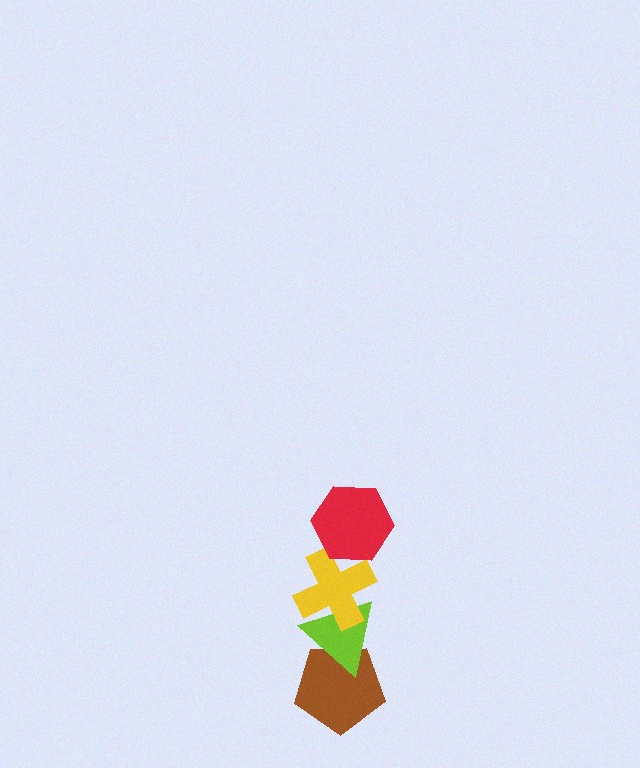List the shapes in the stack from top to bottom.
From top to bottom: the red hexagon, the yellow cross, the lime triangle, the brown pentagon.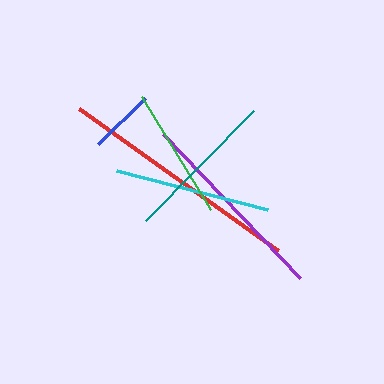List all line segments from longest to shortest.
From longest to shortest: red, purple, cyan, teal, green, blue.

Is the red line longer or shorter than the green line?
The red line is longer than the green line.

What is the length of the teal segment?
The teal segment is approximately 155 pixels long.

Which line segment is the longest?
The red line is the longest at approximately 244 pixels.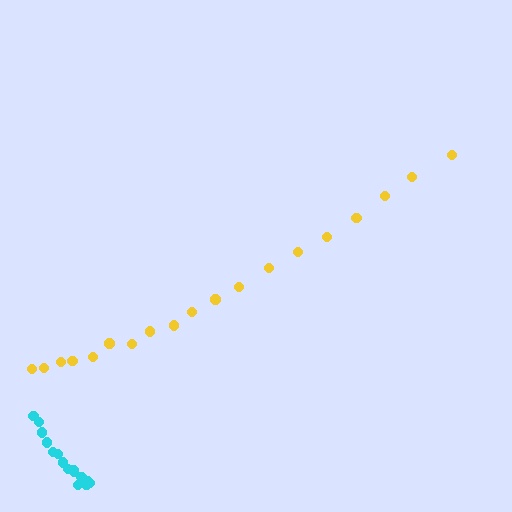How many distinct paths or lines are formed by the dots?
There are 2 distinct paths.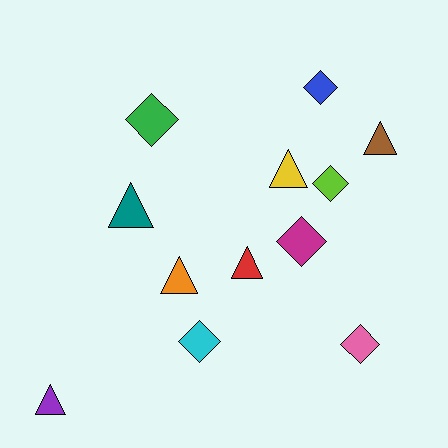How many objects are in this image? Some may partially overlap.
There are 12 objects.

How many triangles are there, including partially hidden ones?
There are 6 triangles.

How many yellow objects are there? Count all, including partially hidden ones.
There is 1 yellow object.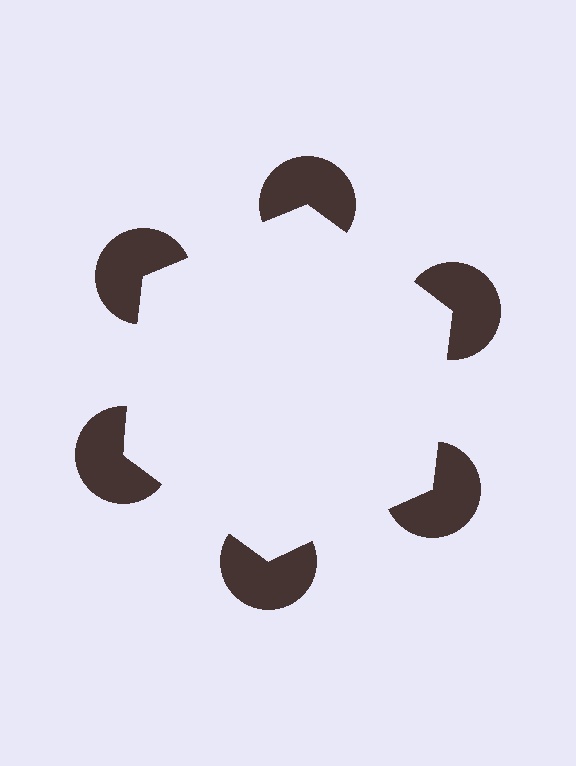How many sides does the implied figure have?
6 sides.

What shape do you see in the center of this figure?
An illusory hexagon — its edges are inferred from the aligned wedge cuts in the pac-man discs, not physically drawn.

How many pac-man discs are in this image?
There are 6 — one at each vertex of the illusory hexagon.